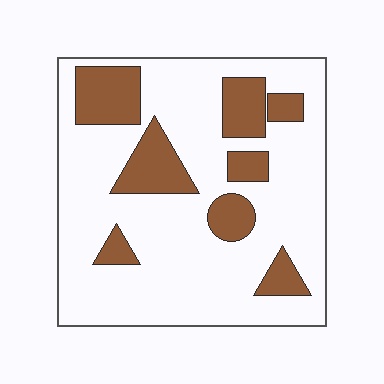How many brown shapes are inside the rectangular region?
8.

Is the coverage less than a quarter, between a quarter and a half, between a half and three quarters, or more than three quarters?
Less than a quarter.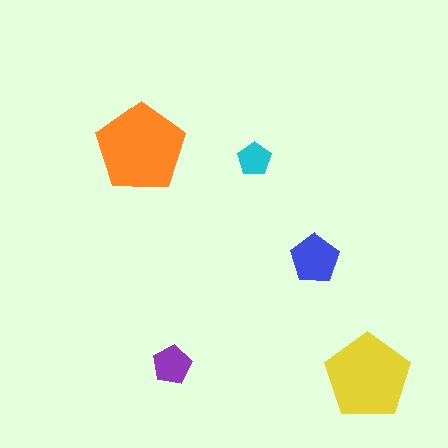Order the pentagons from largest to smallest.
the orange one, the yellow one, the blue one, the purple one, the cyan one.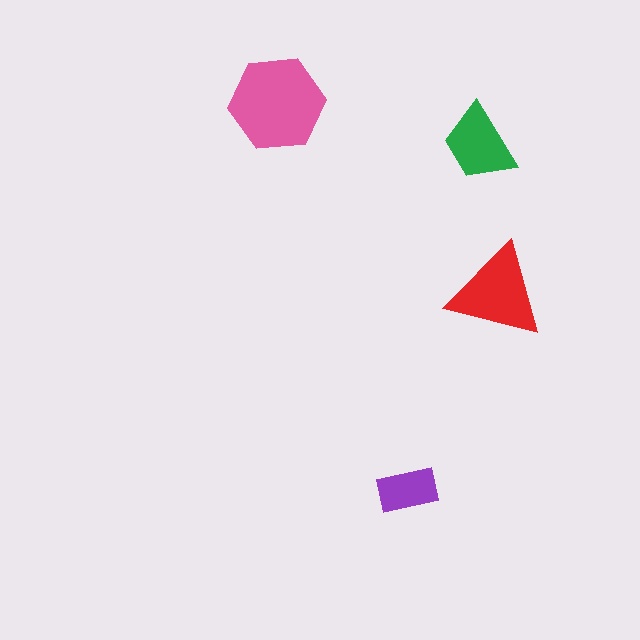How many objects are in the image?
There are 4 objects in the image.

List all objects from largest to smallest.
The pink hexagon, the red triangle, the green trapezoid, the purple rectangle.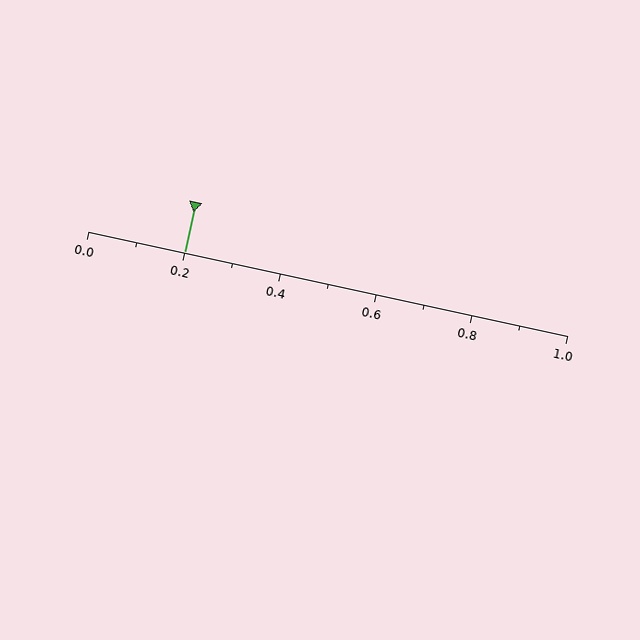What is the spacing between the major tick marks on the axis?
The major ticks are spaced 0.2 apart.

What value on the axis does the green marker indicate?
The marker indicates approximately 0.2.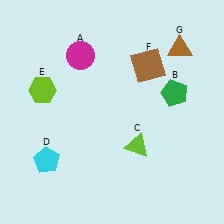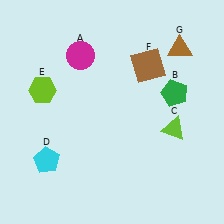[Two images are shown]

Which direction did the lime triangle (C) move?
The lime triangle (C) moved right.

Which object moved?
The lime triangle (C) moved right.